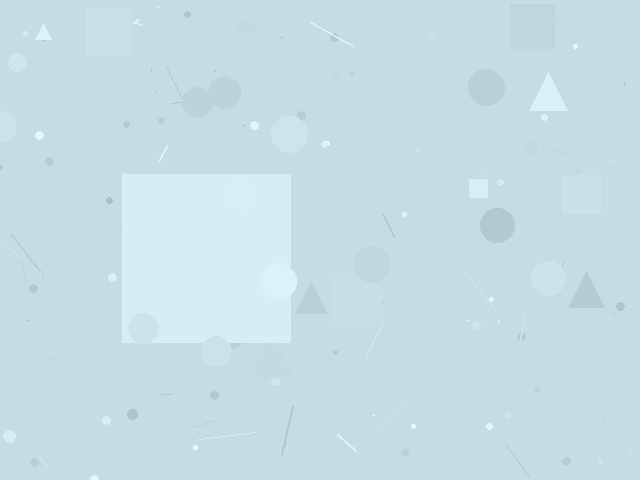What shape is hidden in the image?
A square is hidden in the image.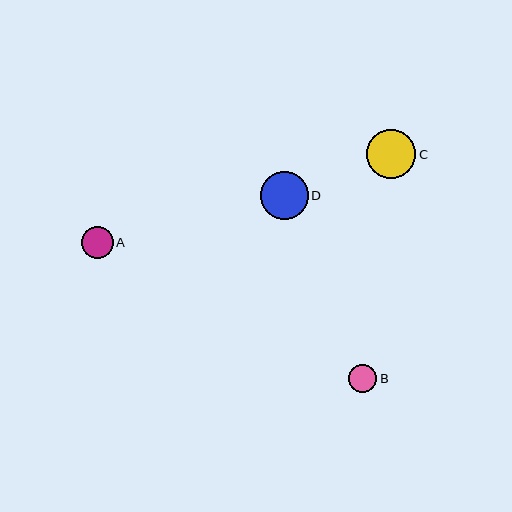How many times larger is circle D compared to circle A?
Circle D is approximately 1.5 times the size of circle A.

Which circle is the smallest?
Circle B is the smallest with a size of approximately 28 pixels.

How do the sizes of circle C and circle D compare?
Circle C and circle D are approximately the same size.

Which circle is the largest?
Circle C is the largest with a size of approximately 49 pixels.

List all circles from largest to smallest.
From largest to smallest: C, D, A, B.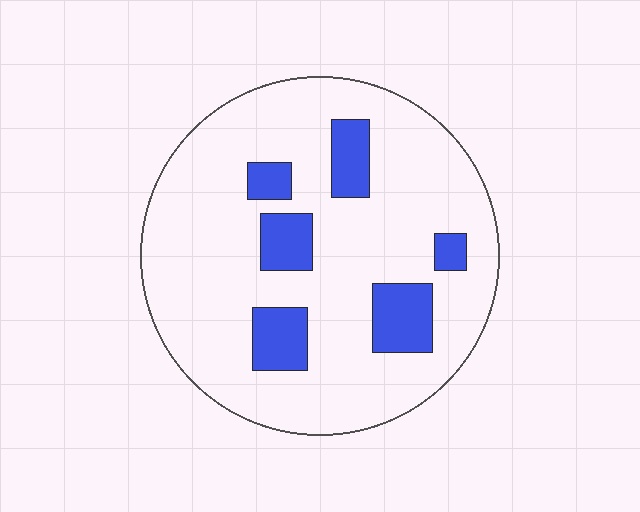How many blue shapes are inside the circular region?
6.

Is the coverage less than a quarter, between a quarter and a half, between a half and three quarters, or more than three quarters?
Less than a quarter.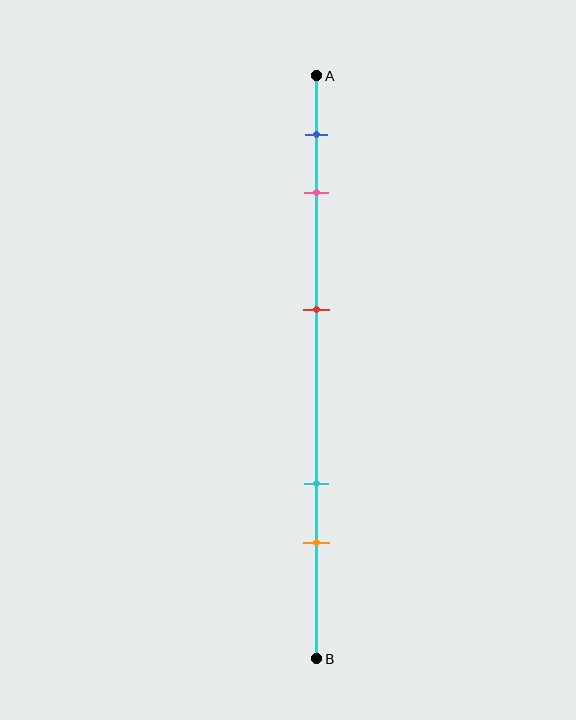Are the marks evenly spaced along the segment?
No, the marks are not evenly spaced.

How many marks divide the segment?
There are 5 marks dividing the segment.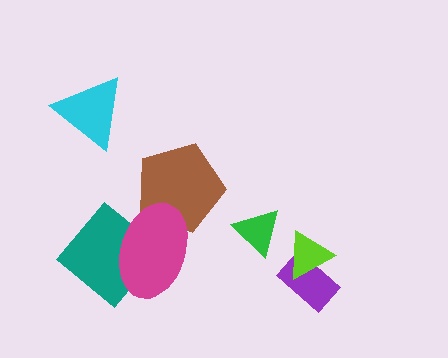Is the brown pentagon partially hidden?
Yes, it is partially covered by another shape.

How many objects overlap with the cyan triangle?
0 objects overlap with the cyan triangle.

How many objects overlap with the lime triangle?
1 object overlaps with the lime triangle.